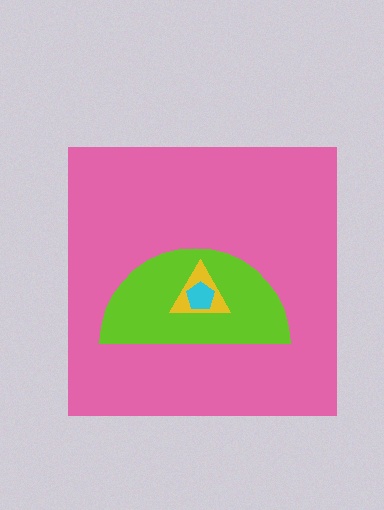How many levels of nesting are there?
4.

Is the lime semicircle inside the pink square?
Yes.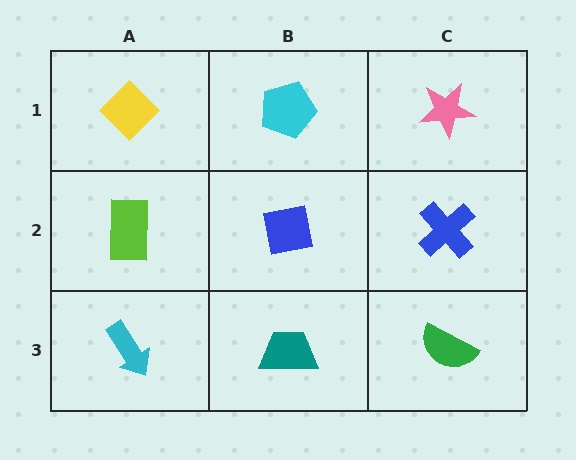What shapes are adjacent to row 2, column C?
A pink star (row 1, column C), a green semicircle (row 3, column C), a blue square (row 2, column B).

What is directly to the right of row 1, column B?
A pink star.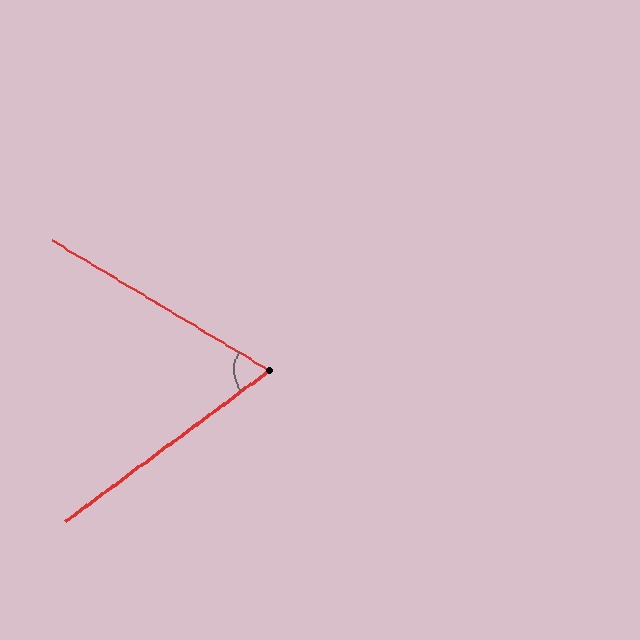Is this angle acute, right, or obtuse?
It is acute.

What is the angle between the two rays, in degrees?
Approximately 67 degrees.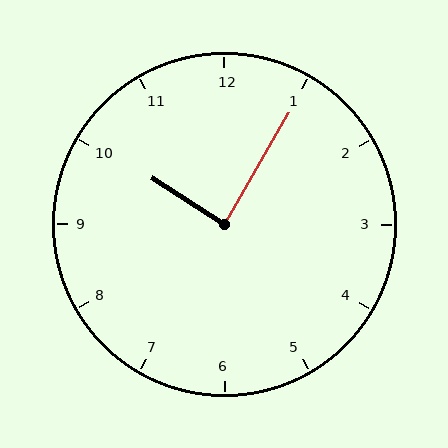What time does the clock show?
10:05.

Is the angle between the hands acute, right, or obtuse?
It is right.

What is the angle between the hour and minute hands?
Approximately 88 degrees.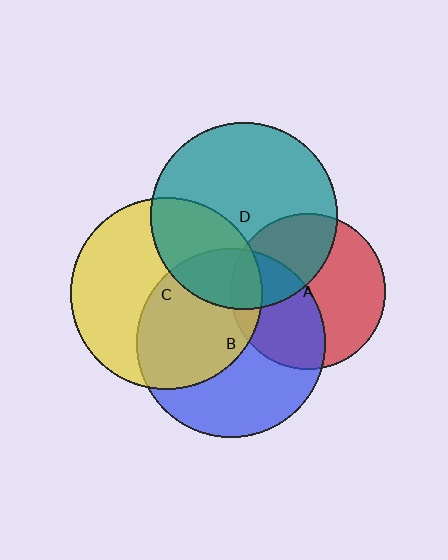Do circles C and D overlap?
Yes.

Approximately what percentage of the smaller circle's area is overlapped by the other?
Approximately 30%.